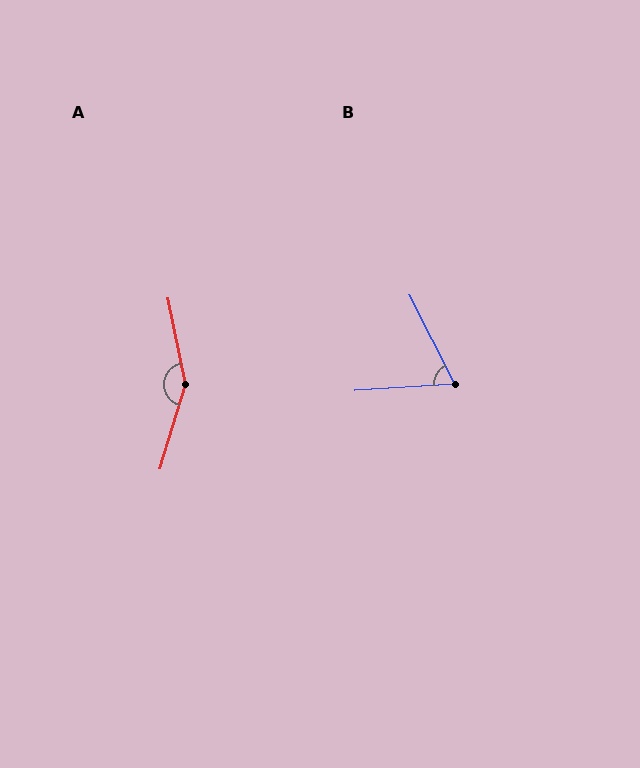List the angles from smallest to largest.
B (67°), A (152°).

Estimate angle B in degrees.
Approximately 67 degrees.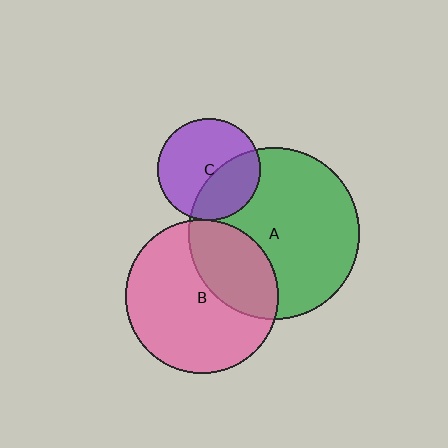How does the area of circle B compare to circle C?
Approximately 2.2 times.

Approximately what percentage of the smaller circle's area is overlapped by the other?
Approximately 5%.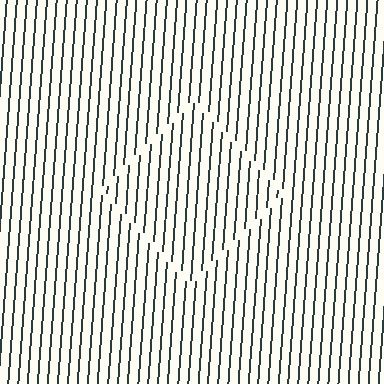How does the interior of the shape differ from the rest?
The interior of the shape contains the same grating, shifted by half a period — the contour is defined by the phase discontinuity where line-ends from the inner and outer gratings abut.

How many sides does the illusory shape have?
4 sides — the line-ends trace a square.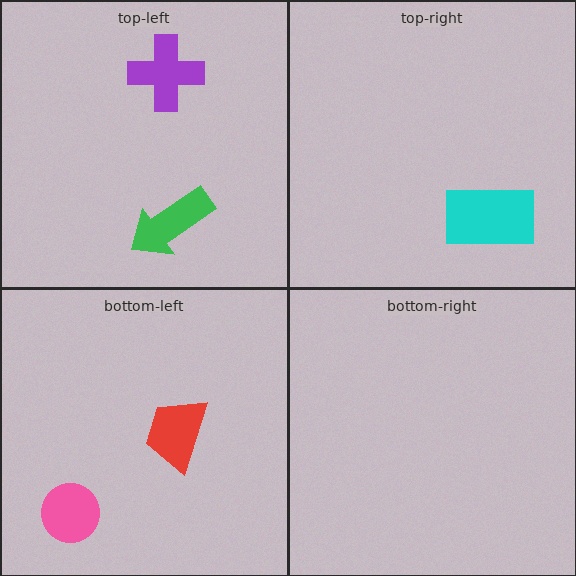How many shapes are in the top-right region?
1.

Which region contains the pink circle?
The bottom-left region.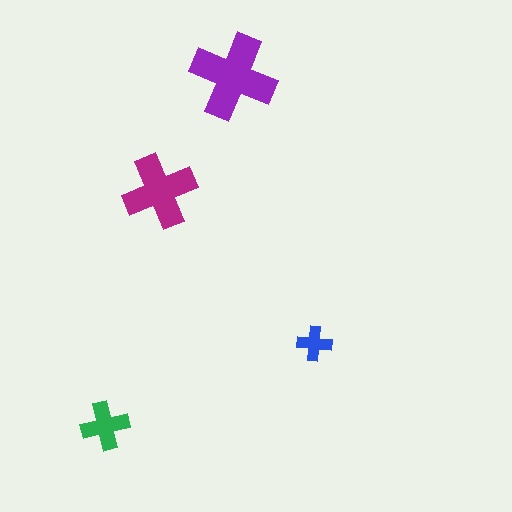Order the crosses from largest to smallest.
the purple one, the magenta one, the green one, the blue one.